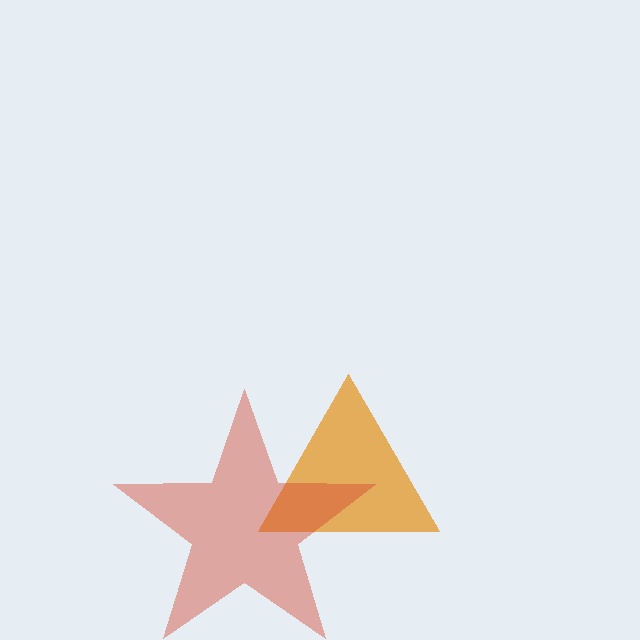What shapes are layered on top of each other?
The layered shapes are: an orange triangle, a red star.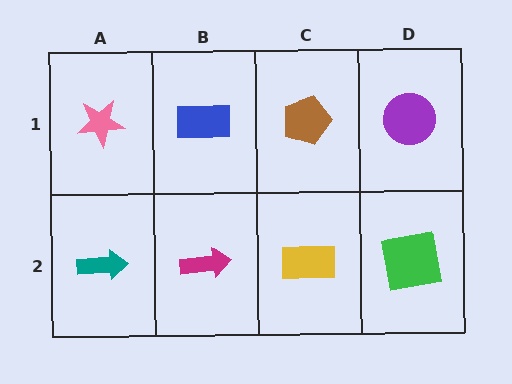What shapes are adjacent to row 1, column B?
A magenta arrow (row 2, column B), a pink star (row 1, column A), a brown pentagon (row 1, column C).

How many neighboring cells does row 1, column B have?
3.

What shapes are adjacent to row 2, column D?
A purple circle (row 1, column D), a yellow rectangle (row 2, column C).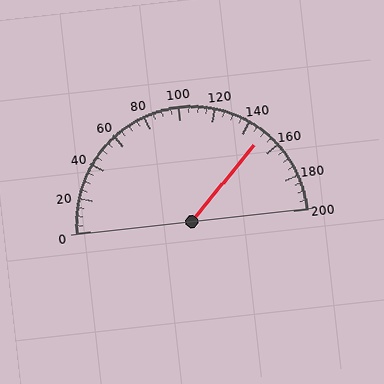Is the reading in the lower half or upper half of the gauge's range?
The reading is in the upper half of the range (0 to 200).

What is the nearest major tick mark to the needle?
The nearest major tick mark is 160.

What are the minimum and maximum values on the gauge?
The gauge ranges from 0 to 200.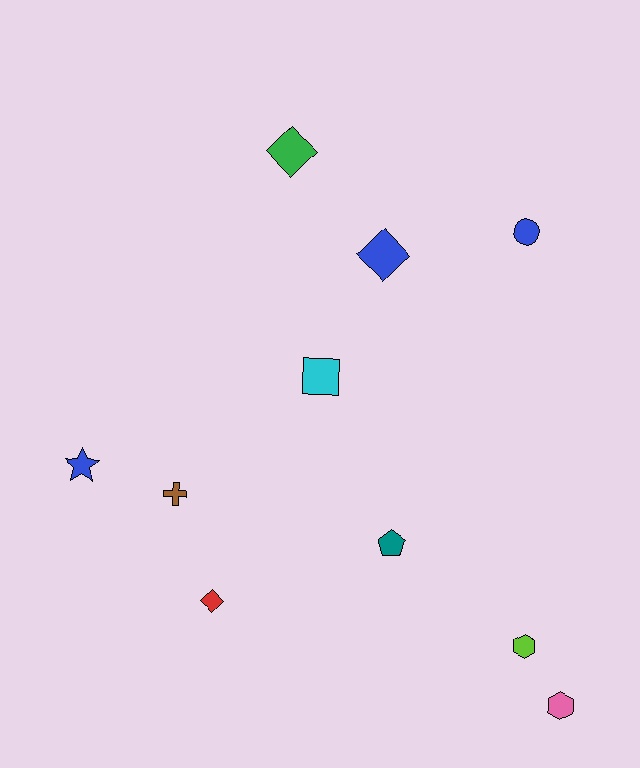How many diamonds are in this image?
There are 3 diamonds.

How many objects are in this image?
There are 10 objects.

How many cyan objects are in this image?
There is 1 cyan object.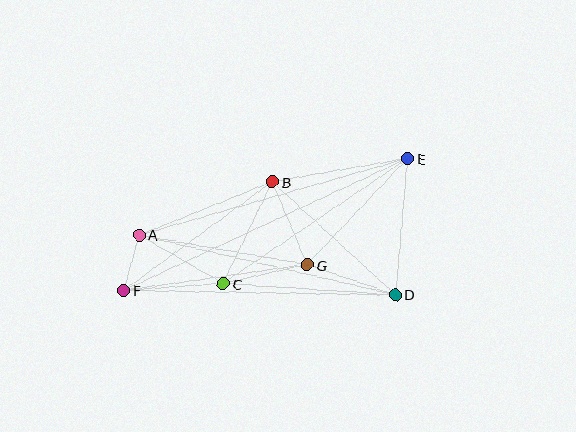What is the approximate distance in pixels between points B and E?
The distance between B and E is approximately 137 pixels.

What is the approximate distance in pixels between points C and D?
The distance between C and D is approximately 173 pixels.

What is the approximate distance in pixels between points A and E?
The distance between A and E is approximately 279 pixels.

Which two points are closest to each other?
Points A and F are closest to each other.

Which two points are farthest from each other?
Points E and F are farthest from each other.